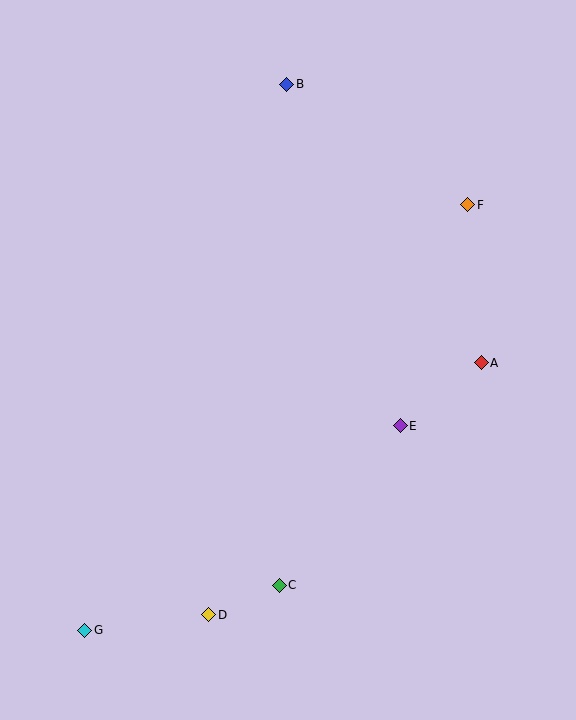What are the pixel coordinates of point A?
Point A is at (481, 363).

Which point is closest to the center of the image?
Point E at (400, 426) is closest to the center.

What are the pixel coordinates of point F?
Point F is at (468, 205).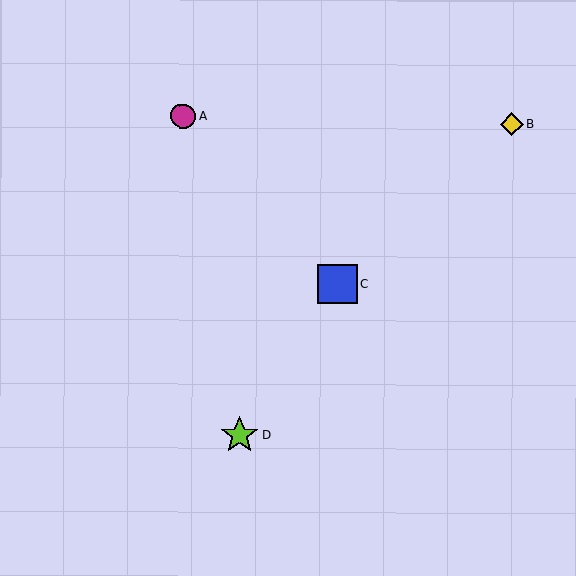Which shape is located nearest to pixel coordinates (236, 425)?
The lime star (labeled D) at (240, 435) is nearest to that location.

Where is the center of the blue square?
The center of the blue square is at (338, 284).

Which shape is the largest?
The blue square (labeled C) is the largest.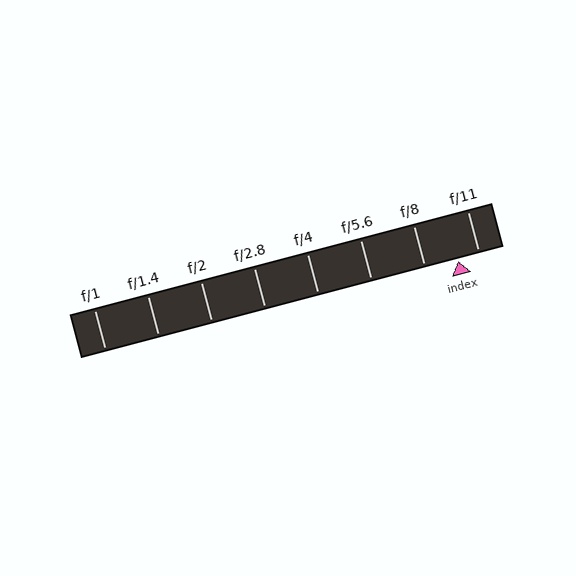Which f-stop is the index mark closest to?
The index mark is closest to f/11.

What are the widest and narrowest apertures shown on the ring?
The widest aperture shown is f/1 and the narrowest is f/11.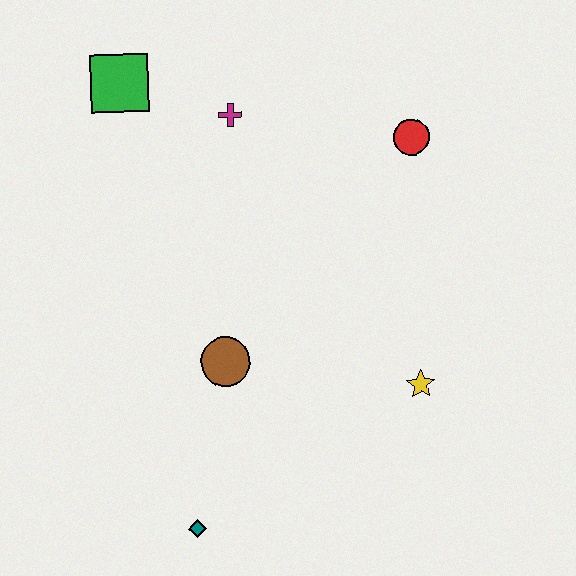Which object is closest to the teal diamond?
The brown circle is closest to the teal diamond.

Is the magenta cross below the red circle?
No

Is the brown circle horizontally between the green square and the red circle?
Yes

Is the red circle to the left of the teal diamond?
No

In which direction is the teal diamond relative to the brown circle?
The teal diamond is below the brown circle.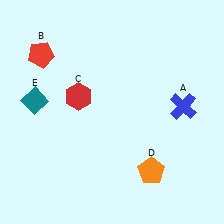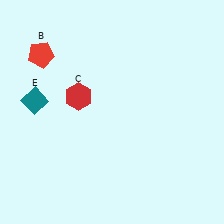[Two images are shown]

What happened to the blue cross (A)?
The blue cross (A) was removed in Image 2. It was in the top-right area of Image 1.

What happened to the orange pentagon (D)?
The orange pentagon (D) was removed in Image 2. It was in the bottom-right area of Image 1.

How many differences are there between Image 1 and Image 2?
There are 2 differences between the two images.